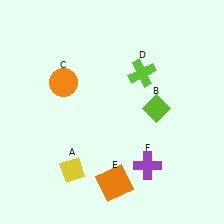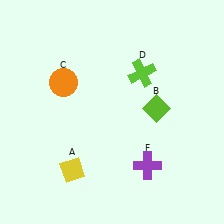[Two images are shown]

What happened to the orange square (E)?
The orange square (E) was removed in Image 2. It was in the bottom-right area of Image 1.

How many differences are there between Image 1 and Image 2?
There is 1 difference between the two images.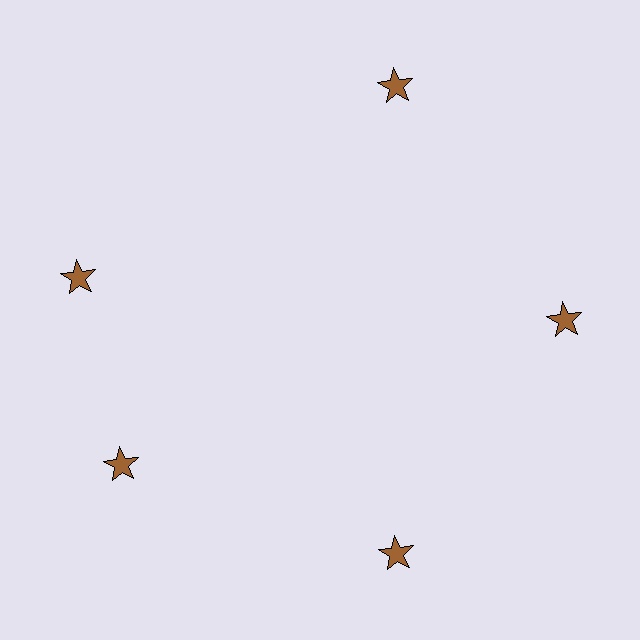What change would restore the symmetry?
The symmetry would be restored by rotating it back into even spacing with its neighbors so that all 5 stars sit at equal angles and equal distance from the center.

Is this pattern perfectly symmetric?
No. The 5 brown stars are arranged in a ring, but one element near the 10 o'clock position is rotated out of alignment along the ring, breaking the 5-fold rotational symmetry.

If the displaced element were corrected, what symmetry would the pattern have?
It would have 5-fold rotational symmetry — the pattern would map onto itself every 72 degrees.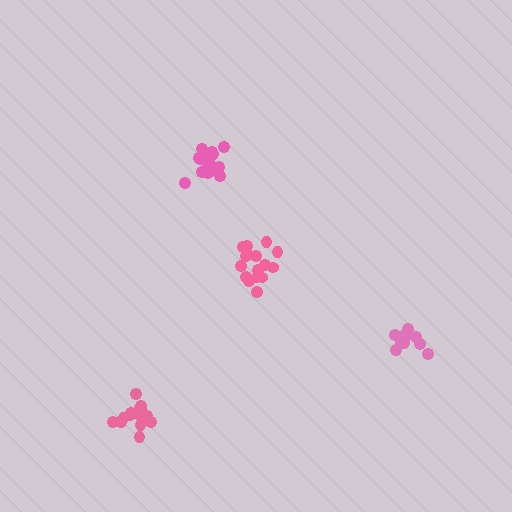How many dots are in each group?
Group 1: 16 dots, Group 2: 16 dots, Group 3: 15 dots, Group 4: 11 dots (58 total).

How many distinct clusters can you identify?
There are 4 distinct clusters.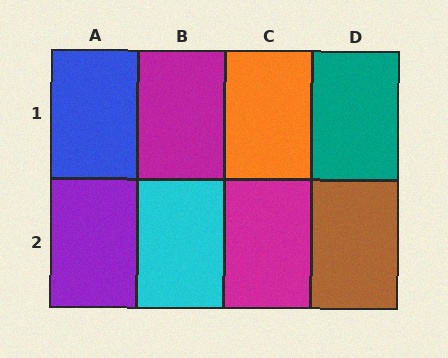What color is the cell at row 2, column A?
Purple.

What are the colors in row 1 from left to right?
Blue, magenta, orange, teal.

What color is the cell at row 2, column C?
Magenta.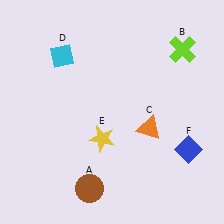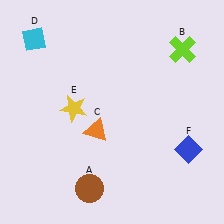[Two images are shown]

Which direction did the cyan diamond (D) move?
The cyan diamond (D) moved left.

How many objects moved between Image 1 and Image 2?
3 objects moved between the two images.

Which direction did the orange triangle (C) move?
The orange triangle (C) moved left.